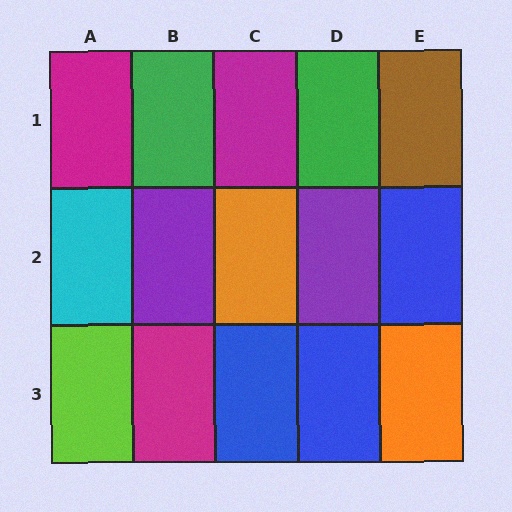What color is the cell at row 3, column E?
Orange.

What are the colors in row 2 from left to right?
Cyan, purple, orange, purple, blue.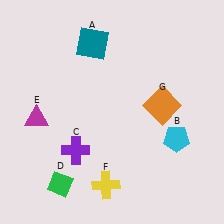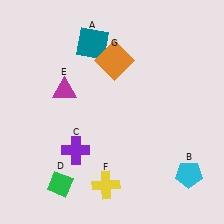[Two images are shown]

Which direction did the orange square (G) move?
The orange square (G) moved left.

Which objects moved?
The objects that moved are: the cyan pentagon (B), the magenta triangle (E), the orange square (G).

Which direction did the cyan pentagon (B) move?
The cyan pentagon (B) moved down.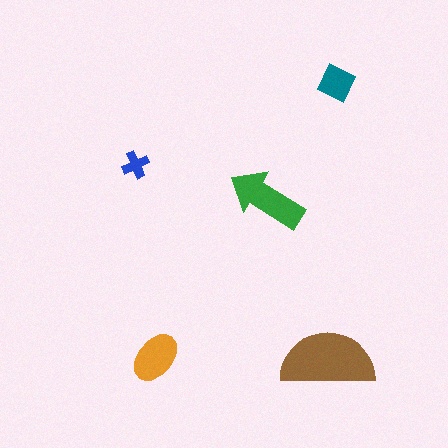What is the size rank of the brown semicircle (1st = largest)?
1st.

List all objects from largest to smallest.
The brown semicircle, the green arrow, the orange ellipse, the teal diamond, the blue cross.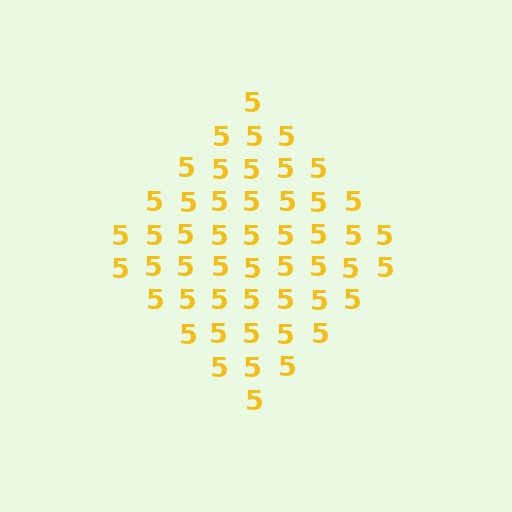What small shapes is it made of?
It is made of small digit 5's.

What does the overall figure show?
The overall figure shows a diamond.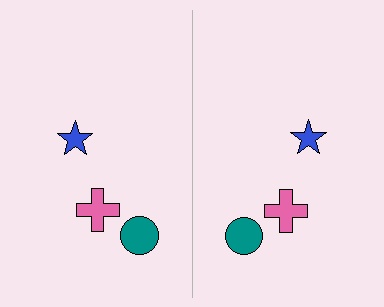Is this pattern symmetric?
Yes, this pattern has bilateral (reflection) symmetry.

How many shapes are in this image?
There are 6 shapes in this image.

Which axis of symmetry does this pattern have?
The pattern has a vertical axis of symmetry running through the center of the image.